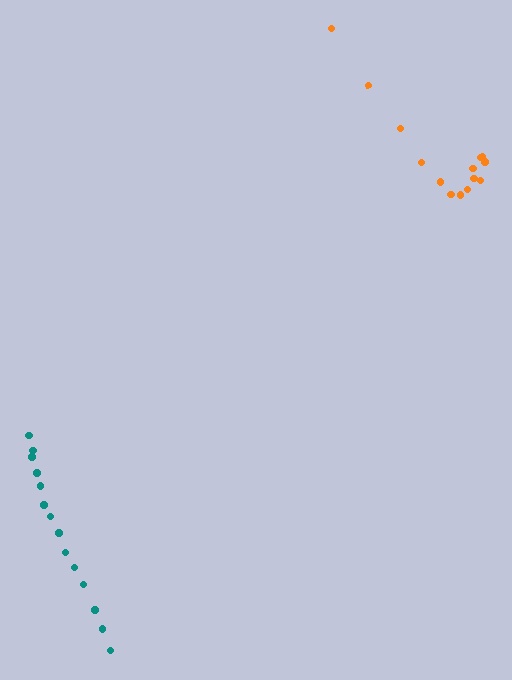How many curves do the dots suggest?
There are 2 distinct paths.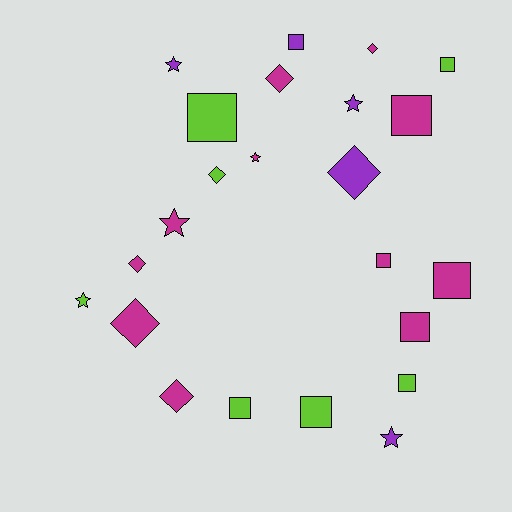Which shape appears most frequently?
Square, with 10 objects.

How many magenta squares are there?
There are 4 magenta squares.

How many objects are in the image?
There are 23 objects.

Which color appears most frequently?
Magenta, with 11 objects.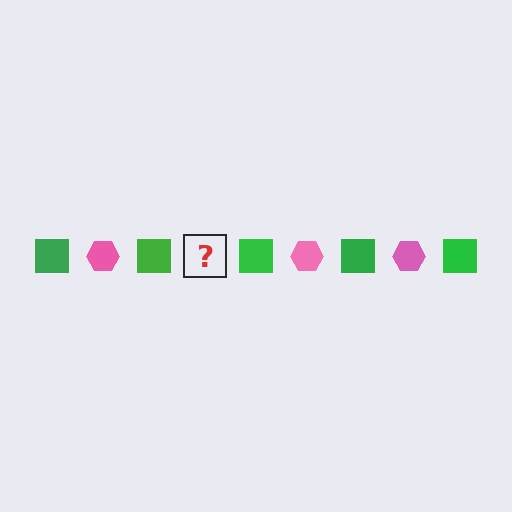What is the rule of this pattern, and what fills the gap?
The rule is that the pattern alternates between green square and pink hexagon. The gap should be filled with a pink hexagon.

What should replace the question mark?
The question mark should be replaced with a pink hexagon.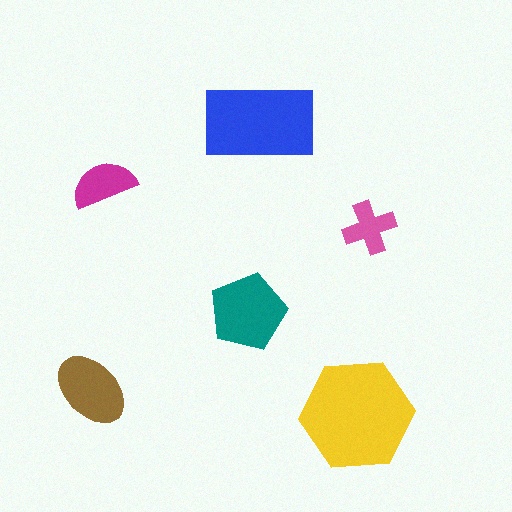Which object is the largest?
The yellow hexagon.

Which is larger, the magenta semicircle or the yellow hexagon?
The yellow hexagon.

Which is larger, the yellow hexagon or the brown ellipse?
The yellow hexagon.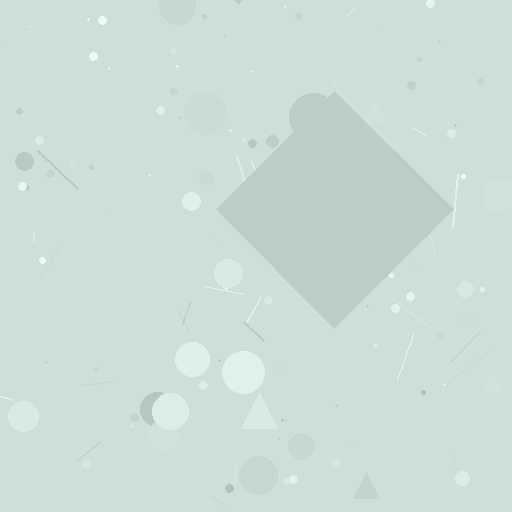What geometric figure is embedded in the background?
A diamond is embedded in the background.